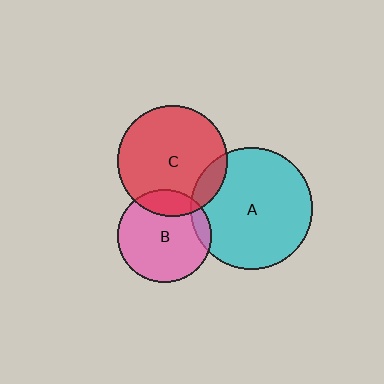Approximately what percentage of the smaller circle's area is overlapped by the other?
Approximately 10%.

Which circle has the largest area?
Circle A (cyan).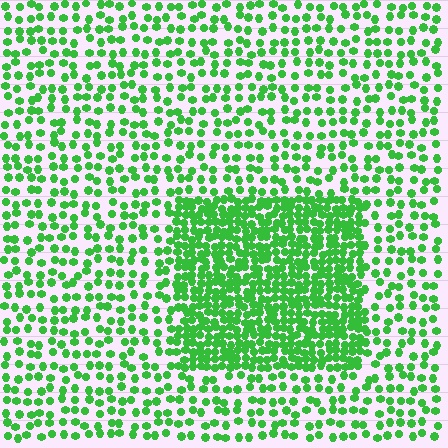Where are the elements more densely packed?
The elements are more densely packed inside the rectangle boundary.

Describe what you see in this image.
The image contains small green elements arranged at two different densities. A rectangle-shaped region is visible where the elements are more densely packed than the surrounding area.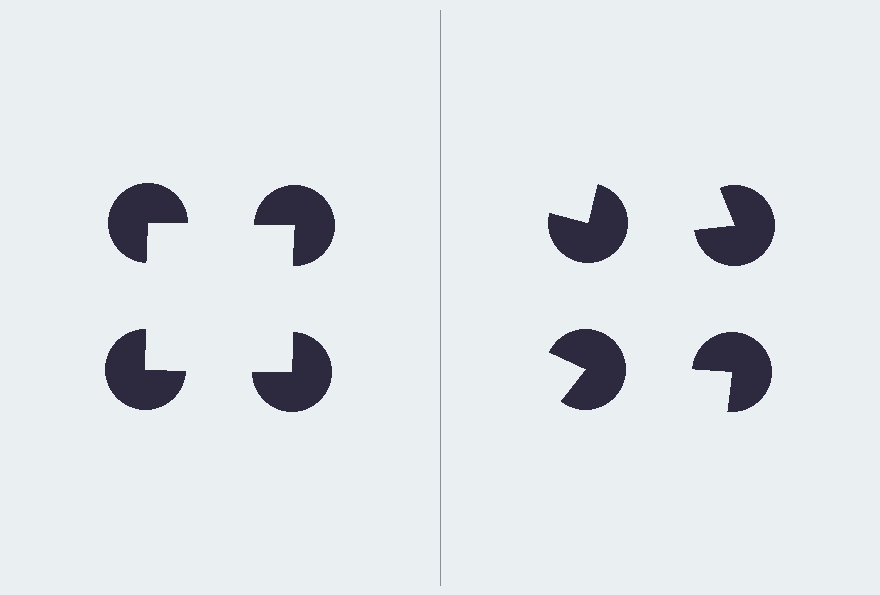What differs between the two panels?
The pac-man discs are positioned identically on both sides; only the wedge orientations differ. On the left they align to a square; on the right they are misaligned.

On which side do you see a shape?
An illusory square appears on the left side. On the right side the wedge cuts are rotated, so no coherent shape forms.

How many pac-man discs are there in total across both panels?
8 — 4 on each side.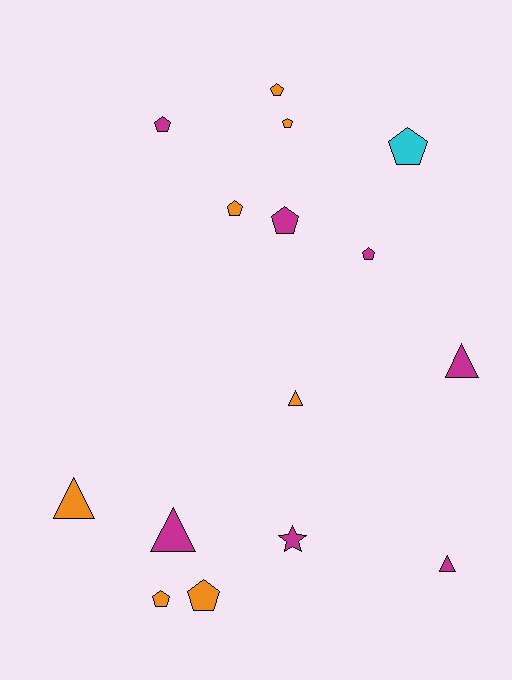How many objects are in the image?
There are 15 objects.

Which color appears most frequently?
Magenta, with 7 objects.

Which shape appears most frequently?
Pentagon, with 9 objects.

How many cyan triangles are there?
There are no cyan triangles.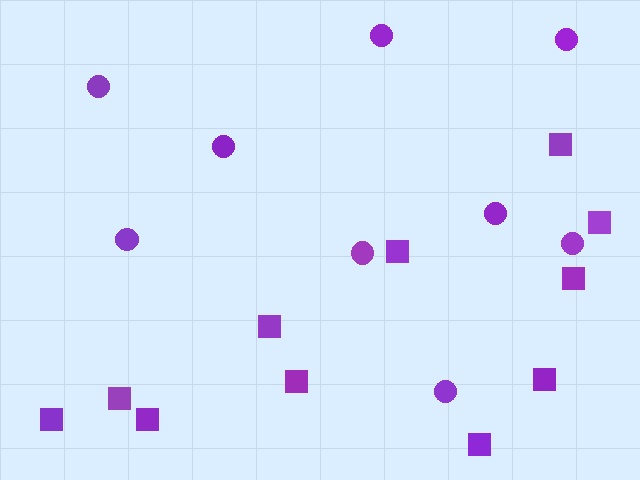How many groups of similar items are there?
There are 2 groups: one group of squares (11) and one group of circles (9).